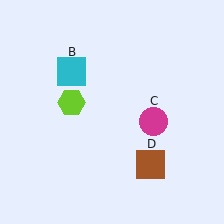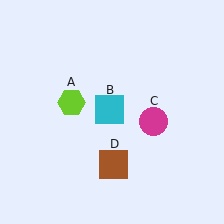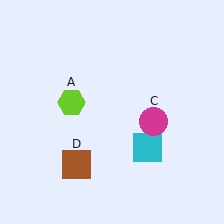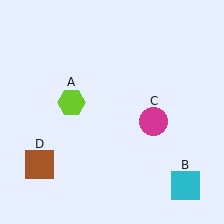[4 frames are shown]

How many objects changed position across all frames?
2 objects changed position: cyan square (object B), brown square (object D).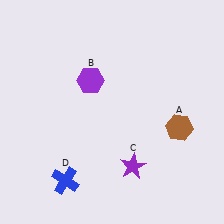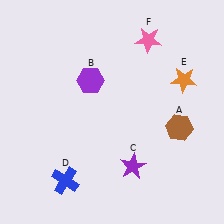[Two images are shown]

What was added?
An orange star (E), a pink star (F) were added in Image 2.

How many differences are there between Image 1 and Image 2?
There are 2 differences between the two images.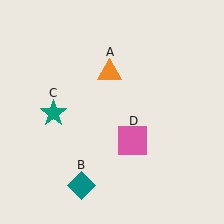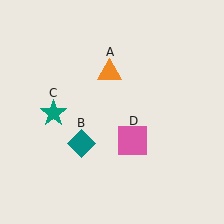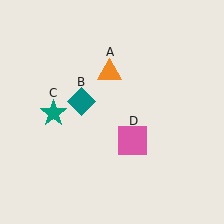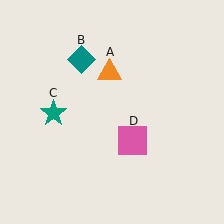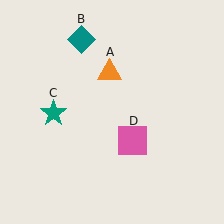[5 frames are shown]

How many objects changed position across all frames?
1 object changed position: teal diamond (object B).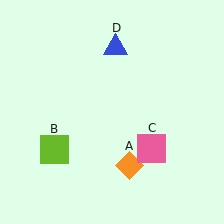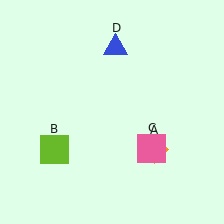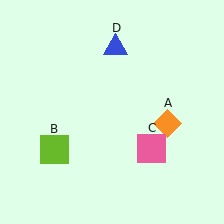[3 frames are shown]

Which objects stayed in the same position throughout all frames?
Lime square (object B) and pink square (object C) and blue triangle (object D) remained stationary.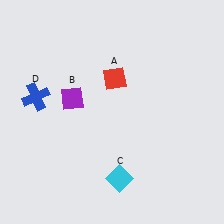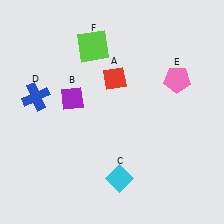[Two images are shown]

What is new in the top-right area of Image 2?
A pink pentagon (E) was added in the top-right area of Image 2.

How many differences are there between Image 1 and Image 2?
There are 2 differences between the two images.